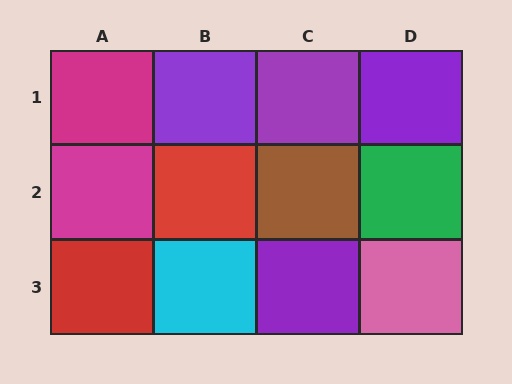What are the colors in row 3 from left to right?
Red, cyan, purple, pink.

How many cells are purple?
4 cells are purple.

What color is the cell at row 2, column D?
Green.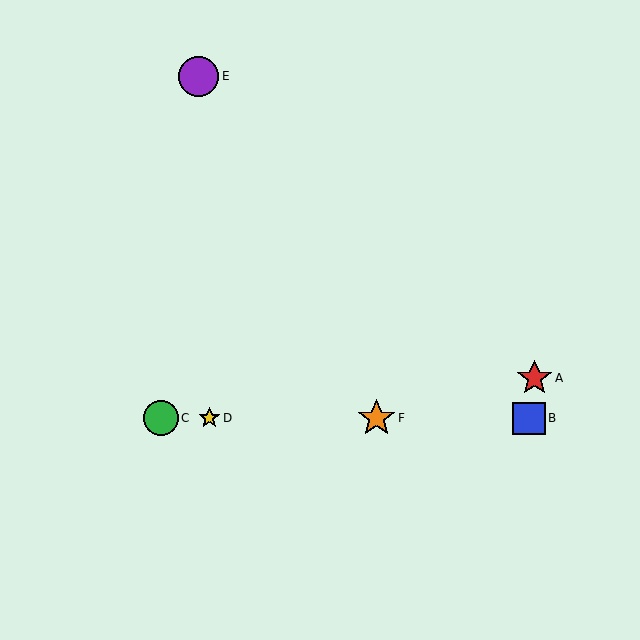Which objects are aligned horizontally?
Objects B, C, D, F are aligned horizontally.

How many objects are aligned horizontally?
4 objects (B, C, D, F) are aligned horizontally.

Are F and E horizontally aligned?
No, F is at y≈418 and E is at y≈76.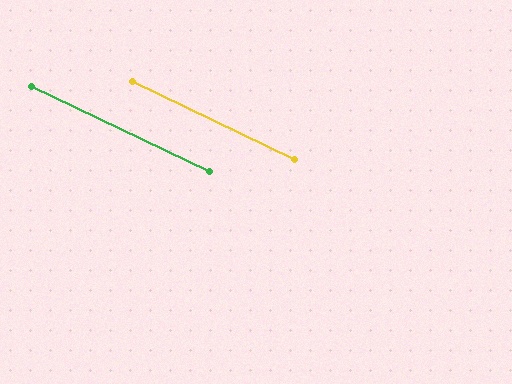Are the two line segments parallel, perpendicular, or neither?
Parallel — their directions differ by only 0.6°.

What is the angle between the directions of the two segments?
Approximately 1 degree.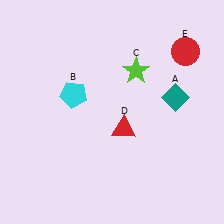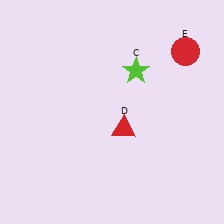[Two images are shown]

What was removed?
The cyan pentagon (B), the teal diamond (A) were removed in Image 2.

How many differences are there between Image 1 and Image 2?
There are 2 differences between the two images.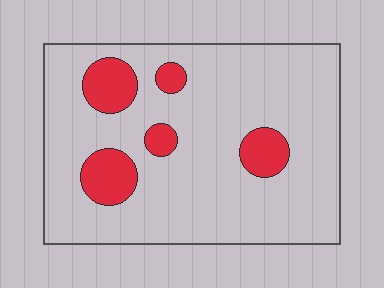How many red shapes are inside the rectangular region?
5.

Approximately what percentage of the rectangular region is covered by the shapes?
Approximately 15%.